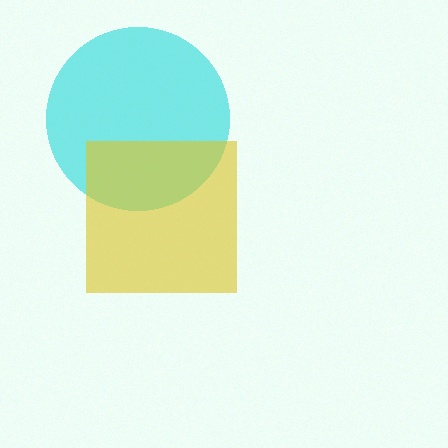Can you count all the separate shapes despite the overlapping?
Yes, there are 2 separate shapes.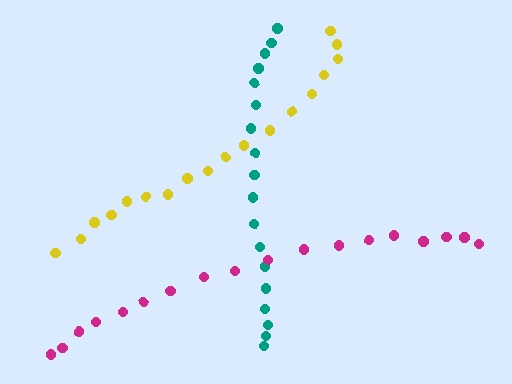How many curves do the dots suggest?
There are 3 distinct paths.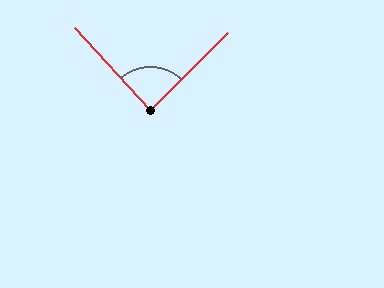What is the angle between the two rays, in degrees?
Approximately 87 degrees.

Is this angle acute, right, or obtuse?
It is approximately a right angle.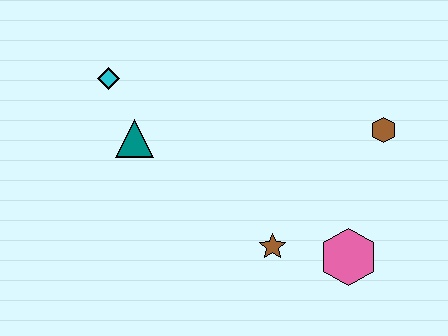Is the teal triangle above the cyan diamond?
No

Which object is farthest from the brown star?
The cyan diamond is farthest from the brown star.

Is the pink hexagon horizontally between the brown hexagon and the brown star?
Yes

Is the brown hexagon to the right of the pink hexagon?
Yes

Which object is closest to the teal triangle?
The cyan diamond is closest to the teal triangle.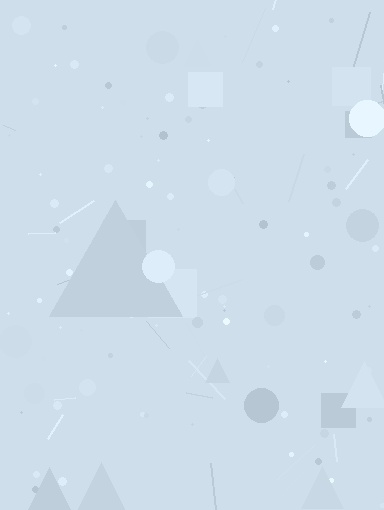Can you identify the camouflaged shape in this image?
The camouflaged shape is a triangle.